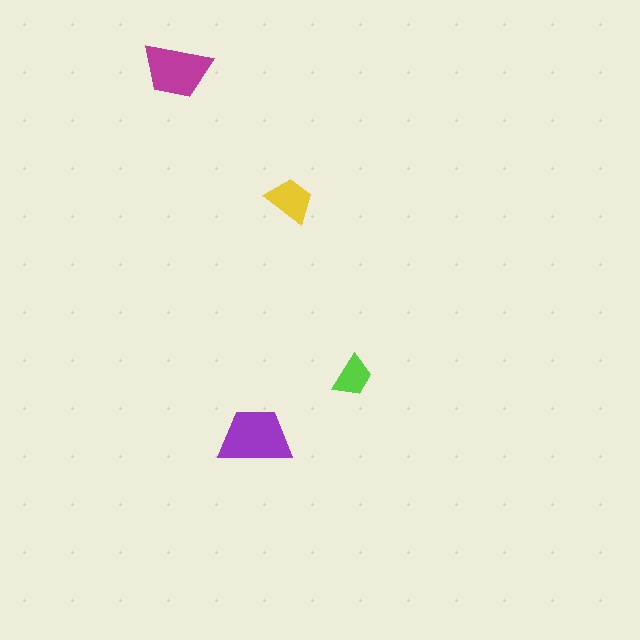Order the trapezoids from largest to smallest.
the purple one, the magenta one, the yellow one, the lime one.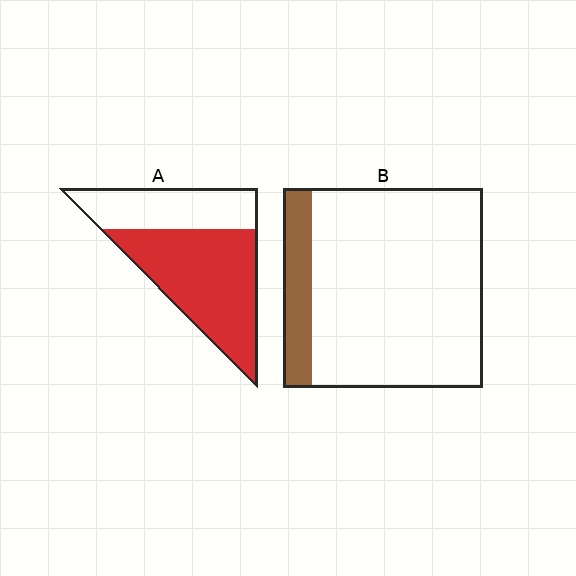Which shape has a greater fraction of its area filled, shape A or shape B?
Shape A.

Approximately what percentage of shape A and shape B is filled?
A is approximately 65% and B is approximately 15%.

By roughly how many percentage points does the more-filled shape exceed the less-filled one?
By roughly 50 percentage points (A over B).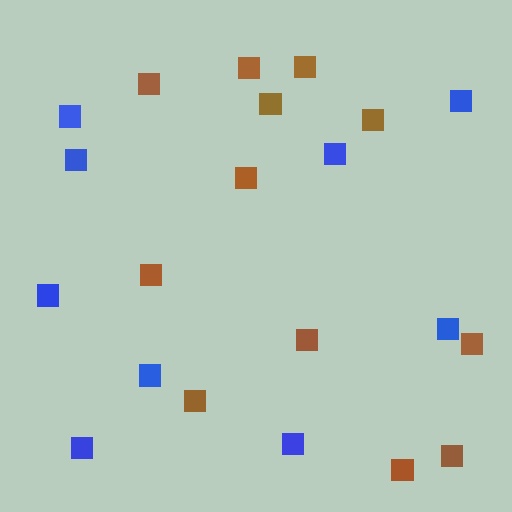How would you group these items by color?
There are 2 groups: one group of blue squares (9) and one group of brown squares (12).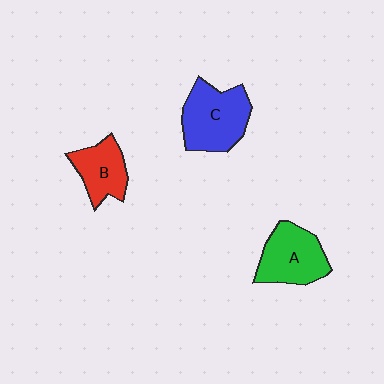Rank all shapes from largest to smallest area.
From largest to smallest: C (blue), A (green), B (red).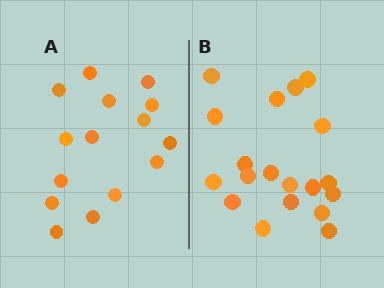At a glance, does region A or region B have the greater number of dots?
Region B (the right region) has more dots.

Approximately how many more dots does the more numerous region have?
Region B has about 4 more dots than region A.